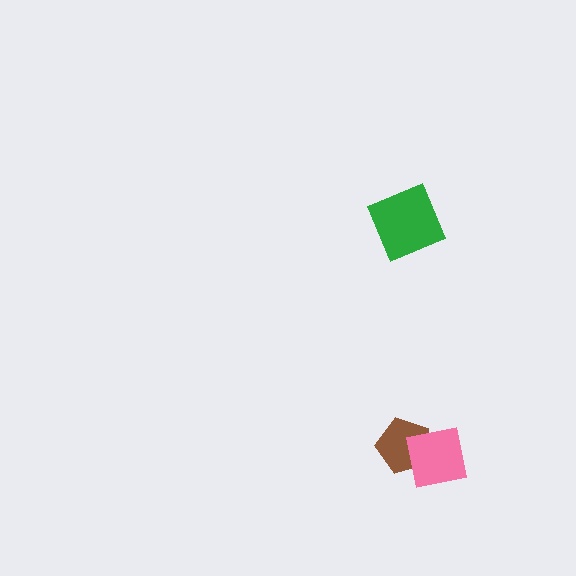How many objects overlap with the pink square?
1 object overlaps with the pink square.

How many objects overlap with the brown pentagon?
1 object overlaps with the brown pentagon.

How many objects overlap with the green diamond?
0 objects overlap with the green diamond.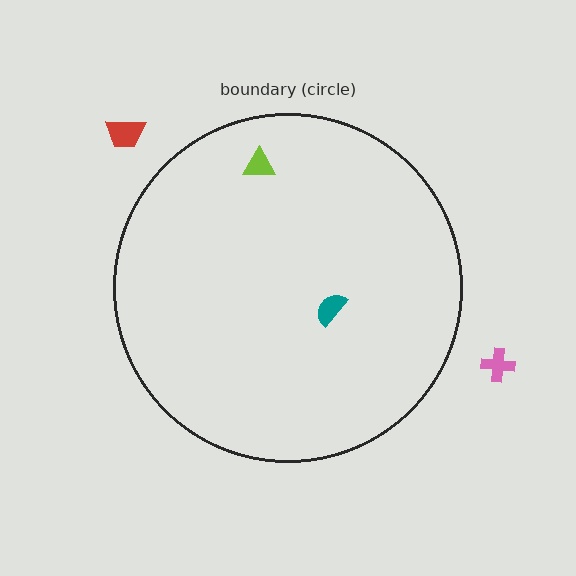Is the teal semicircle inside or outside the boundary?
Inside.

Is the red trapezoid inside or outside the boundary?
Outside.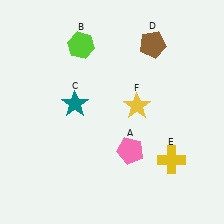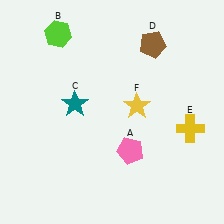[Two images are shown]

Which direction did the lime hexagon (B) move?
The lime hexagon (B) moved left.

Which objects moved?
The objects that moved are: the lime hexagon (B), the yellow cross (E).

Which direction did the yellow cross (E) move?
The yellow cross (E) moved up.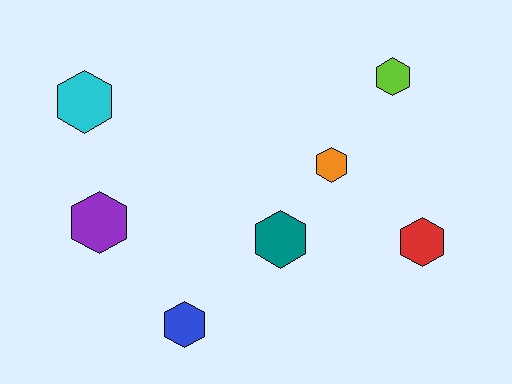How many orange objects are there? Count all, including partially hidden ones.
There is 1 orange object.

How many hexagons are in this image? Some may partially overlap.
There are 7 hexagons.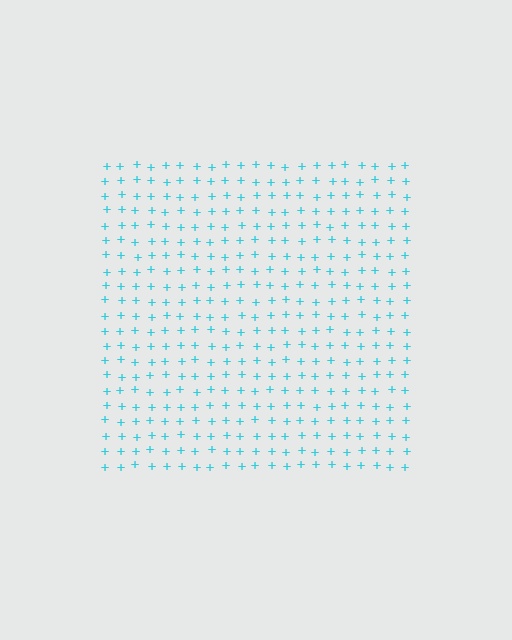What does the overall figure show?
The overall figure shows a square.